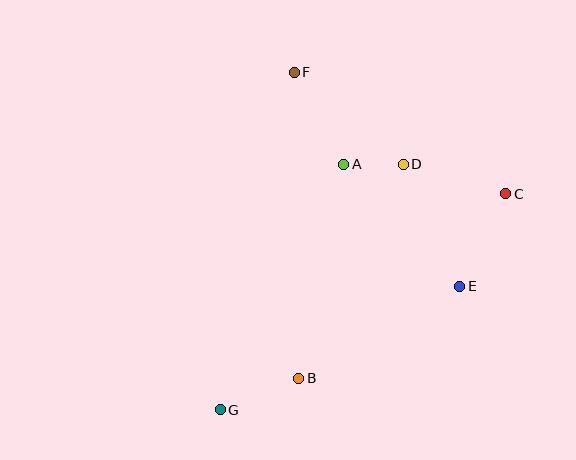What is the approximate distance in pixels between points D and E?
The distance between D and E is approximately 134 pixels.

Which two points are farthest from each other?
Points C and G are farthest from each other.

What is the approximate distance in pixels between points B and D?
The distance between B and D is approximately 238 pixels.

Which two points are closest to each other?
Points A and D are closest to each other.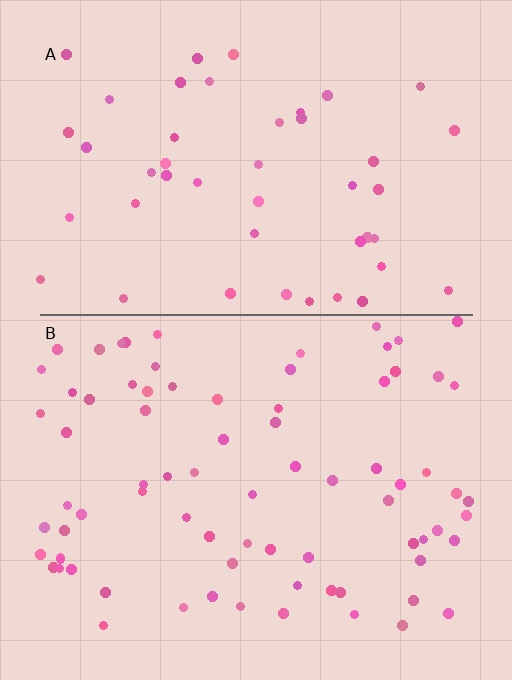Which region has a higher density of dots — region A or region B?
B (the bottom).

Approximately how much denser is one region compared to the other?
Approximately 1.7× — region B over region A.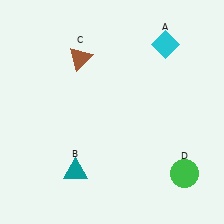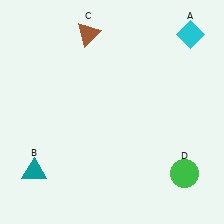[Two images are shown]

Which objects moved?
The objects that moved are: the cyan diamond (A), the teal triangle (B), the brown triangle (C).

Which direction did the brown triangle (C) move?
The brown triangle (C) moved up.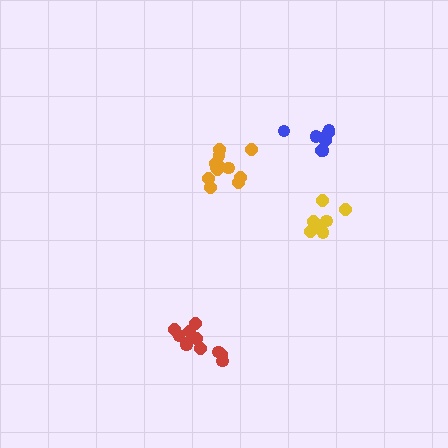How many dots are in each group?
Group 1: 11 dots, Group 2: 8 dots, Group 3: 12 dots, Group 4: 8 dots (39 total).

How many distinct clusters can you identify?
There are 4 distinct clusters.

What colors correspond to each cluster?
The clusters are colored: red, blue, orange, yellow.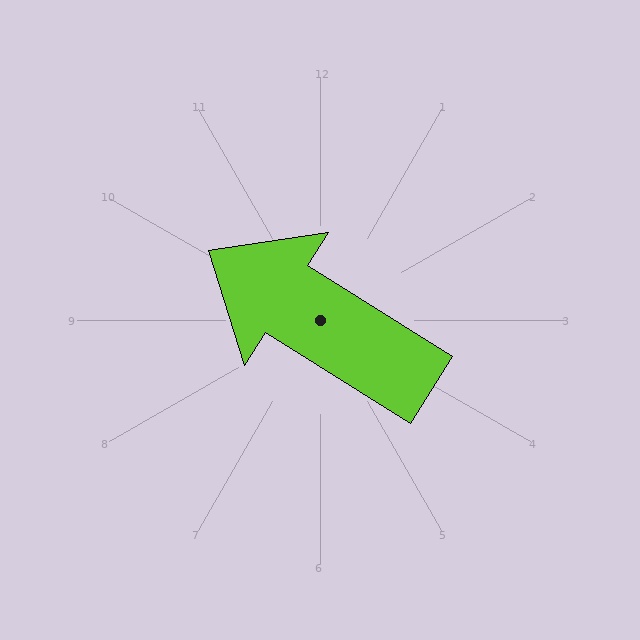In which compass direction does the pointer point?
Northwest.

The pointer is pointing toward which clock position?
Roughly 10 o'clock.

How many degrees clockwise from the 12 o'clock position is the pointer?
Approximately 302 degrees.